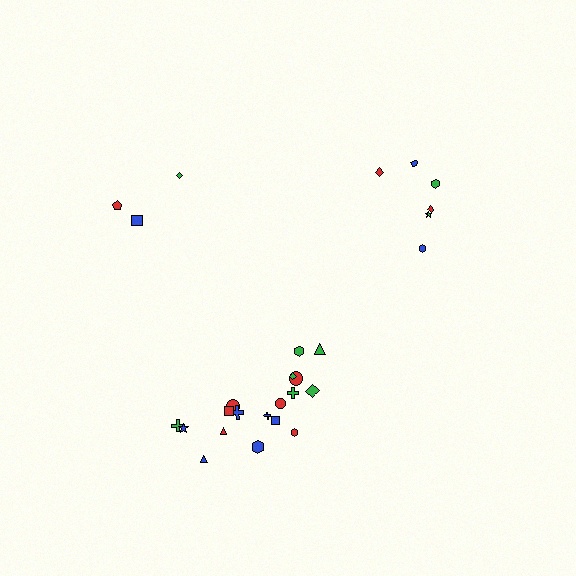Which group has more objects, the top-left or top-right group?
The top-right group.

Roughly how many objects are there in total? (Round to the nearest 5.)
Roughly 25 objects in total.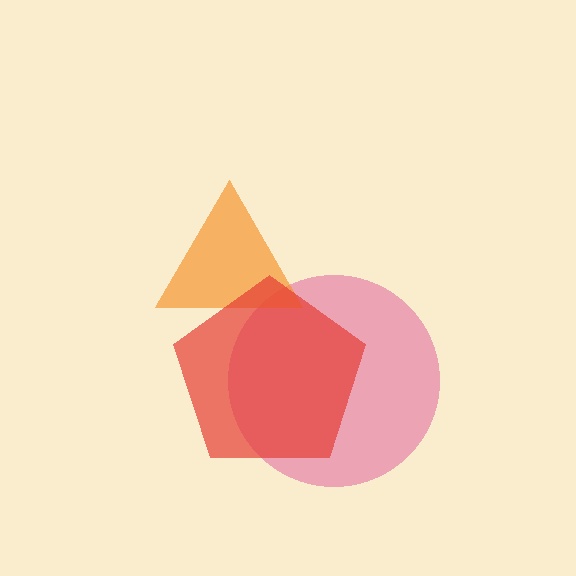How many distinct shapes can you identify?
There are 3 distinct shapes: a pink circle, an orange triangle, a red pentagon.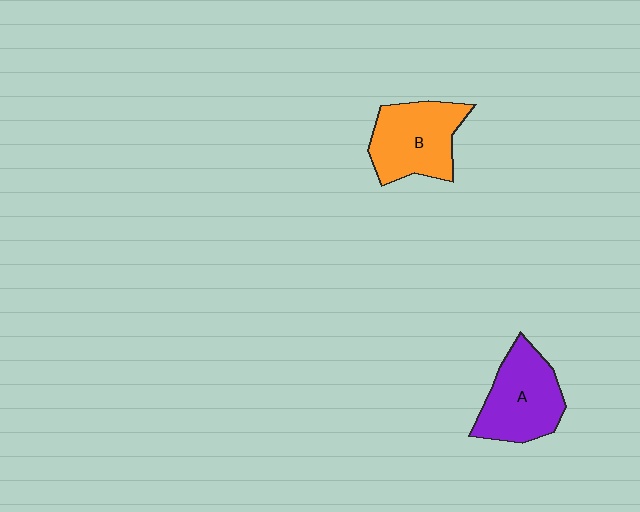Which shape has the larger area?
Shape B (orange).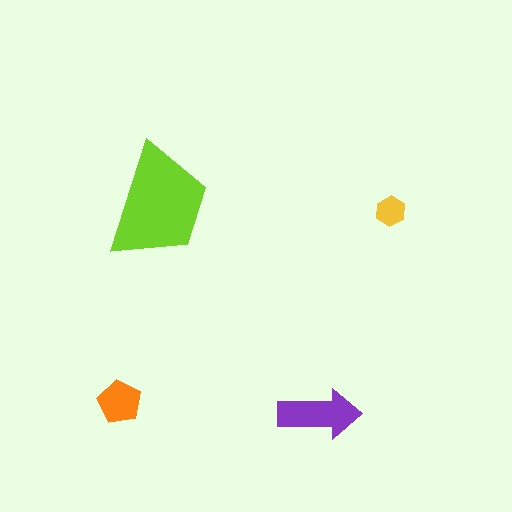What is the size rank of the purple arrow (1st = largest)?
2nd.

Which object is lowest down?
The purple arrow is bottommost.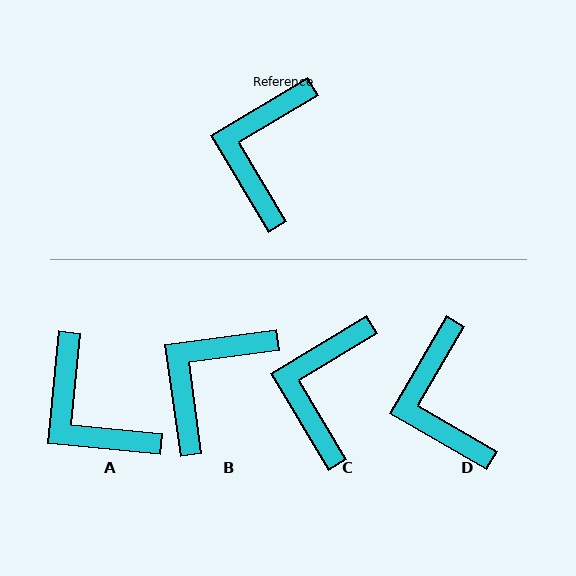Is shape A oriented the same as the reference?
No, it is off by about 53 degrees.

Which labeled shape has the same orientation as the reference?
C.